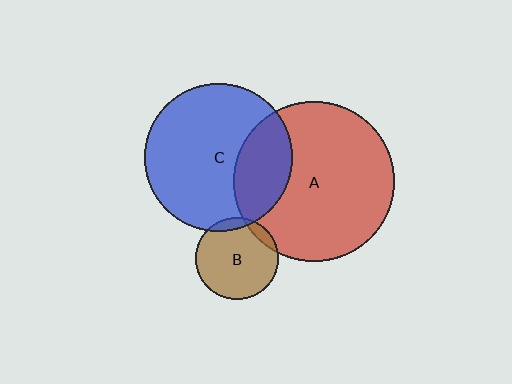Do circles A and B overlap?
Yes.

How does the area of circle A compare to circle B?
Approximately 3.8 times.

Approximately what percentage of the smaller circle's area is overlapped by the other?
Approximately 10%.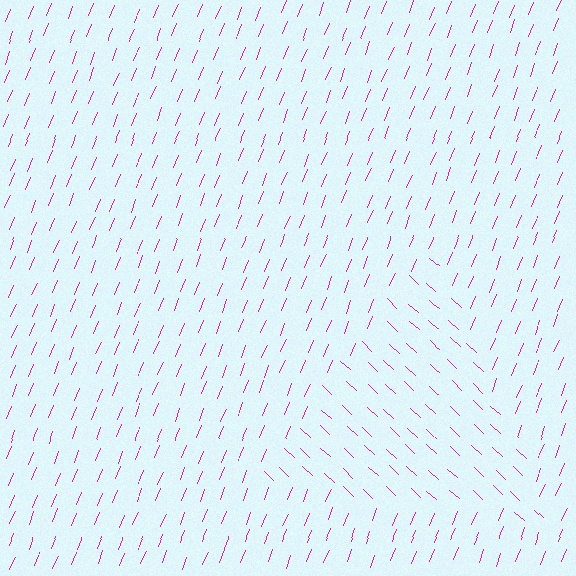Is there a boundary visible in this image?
Yes, there is a texture boundary formed by a change in line orientation.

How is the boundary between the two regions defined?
The boundary is defined purely by a change in line orientation (approximately 69 degrees difference). All lines are the same color and thickness.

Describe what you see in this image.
The image is filled with small magenta line segments. A triangle region in the image has lines oriented differently from the surrounding lines, creating a visible texture boundary.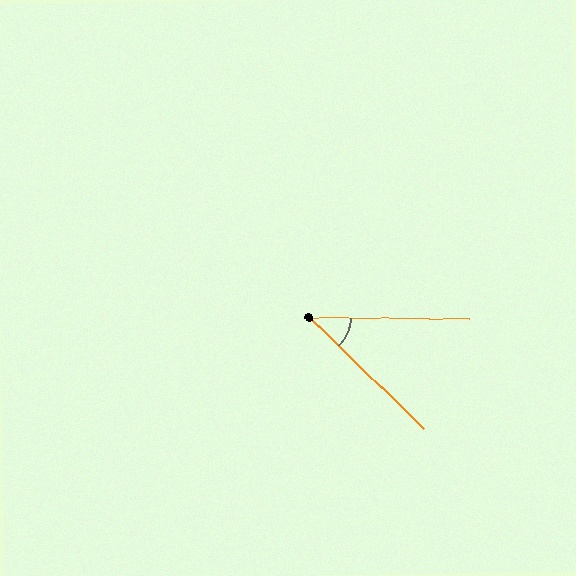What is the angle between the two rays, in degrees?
Approximately 44 degrees.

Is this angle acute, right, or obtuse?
It is acute.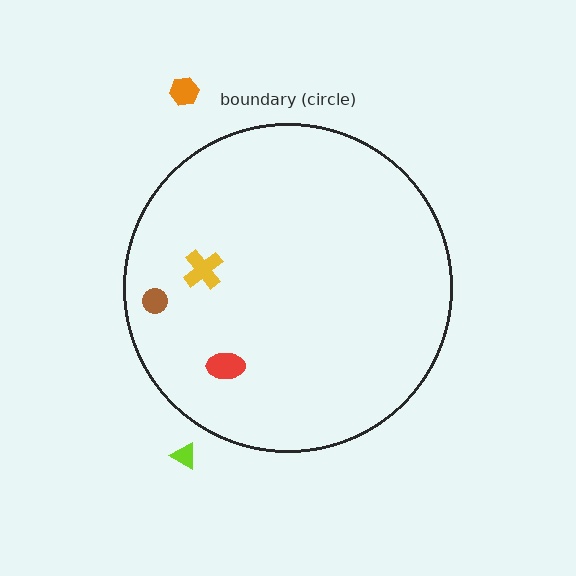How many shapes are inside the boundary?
3 inside, 2 outside.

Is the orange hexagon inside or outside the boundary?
Outside.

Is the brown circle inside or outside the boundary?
Inside.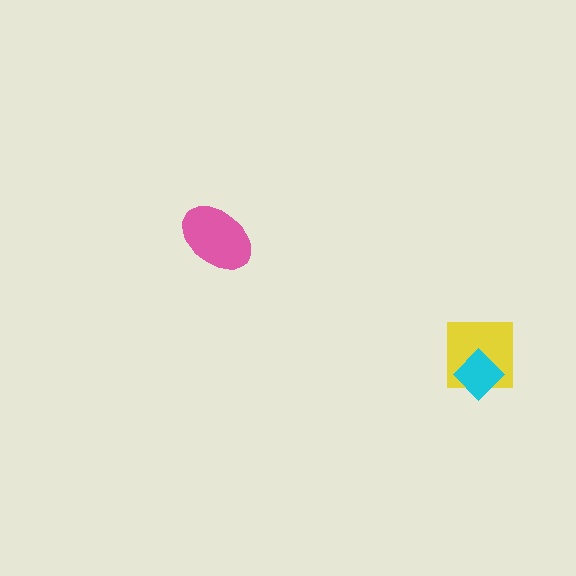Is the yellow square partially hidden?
Yes, it is partially covered by another shape.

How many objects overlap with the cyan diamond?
1 object overlaps with the cyan diamond.